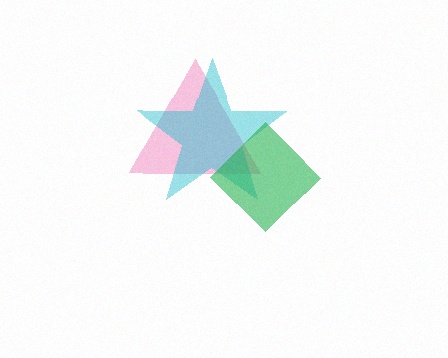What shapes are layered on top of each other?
The layered shapes are: a pink triangle, a cyan star, a green diamond.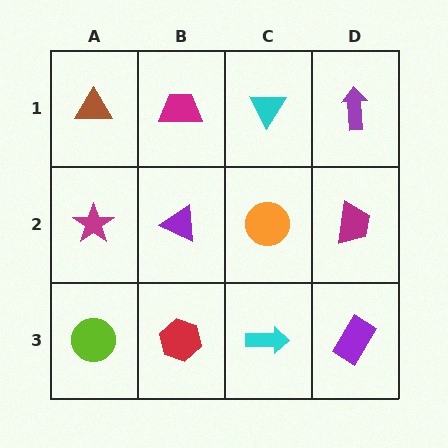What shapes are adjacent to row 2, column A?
A brown triangle (row 1, column A), a lime circle (row 3, column A), a purple triangle (row 2, column B).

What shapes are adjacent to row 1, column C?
An orange circle (row 2, column C), a magenta trapezoid (row 1, column B), a purple arrow (row 1, column D).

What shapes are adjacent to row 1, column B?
A purple triangle (row 2, column B), a brown triangle (row 1, column A), a cyan triangle (row 1, column C).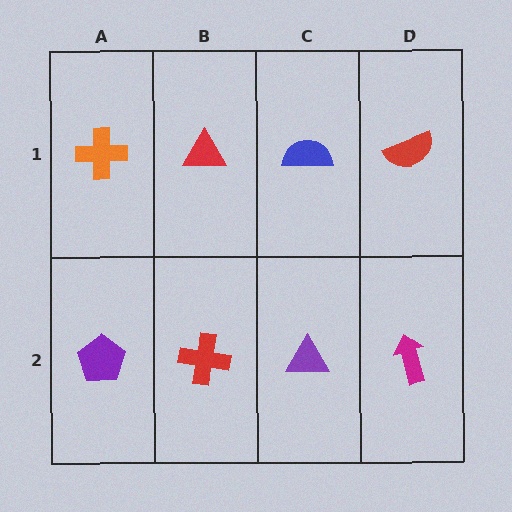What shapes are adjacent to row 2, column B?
A red triangle (row 1, column B), a purple pentagon (row 2, column A), a purple triangle (row 2, column C).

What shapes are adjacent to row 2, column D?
A red semicircle (row 1, column D), a purple triangle (row 2, column C).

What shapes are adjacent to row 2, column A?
An orange cross (row 1, column A), a red cross (row 2, column B).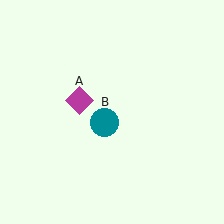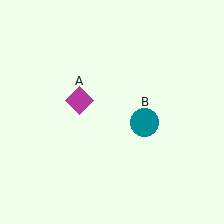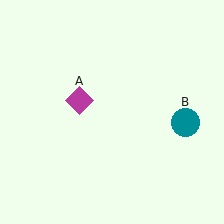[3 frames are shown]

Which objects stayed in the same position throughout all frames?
Magenta diamond (object A) remained stationary.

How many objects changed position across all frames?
1 object changed position: teal circle (object B).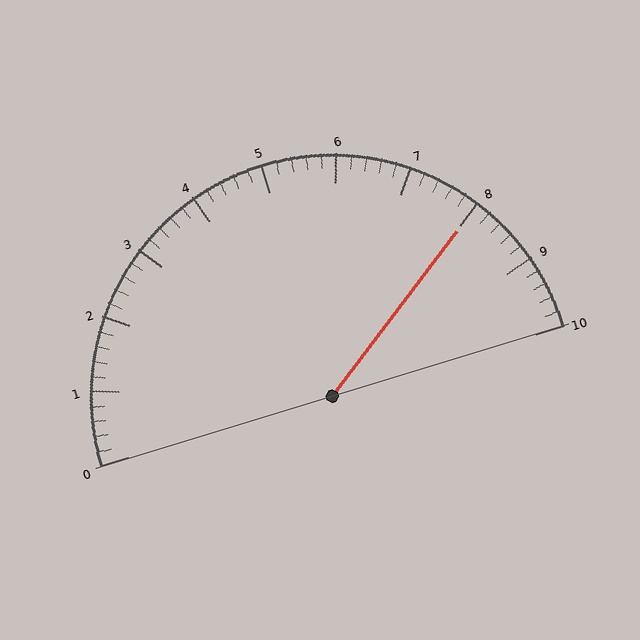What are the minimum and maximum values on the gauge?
The gauge ranges from 0 to 10.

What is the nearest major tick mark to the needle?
The nearest major tick mark is 8.